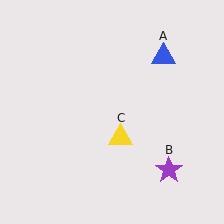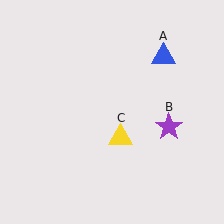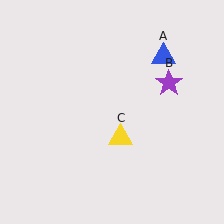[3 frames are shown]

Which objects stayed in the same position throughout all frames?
Blue triangle (object A) and yellow triangle (object C) remained stationary.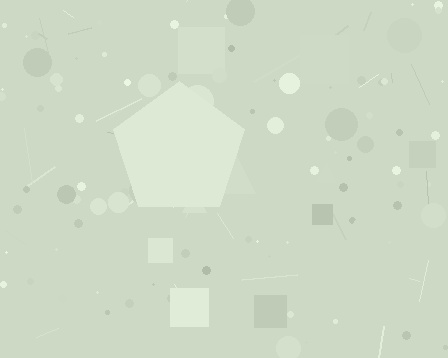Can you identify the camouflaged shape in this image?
The camouflaged shape is a pentagon.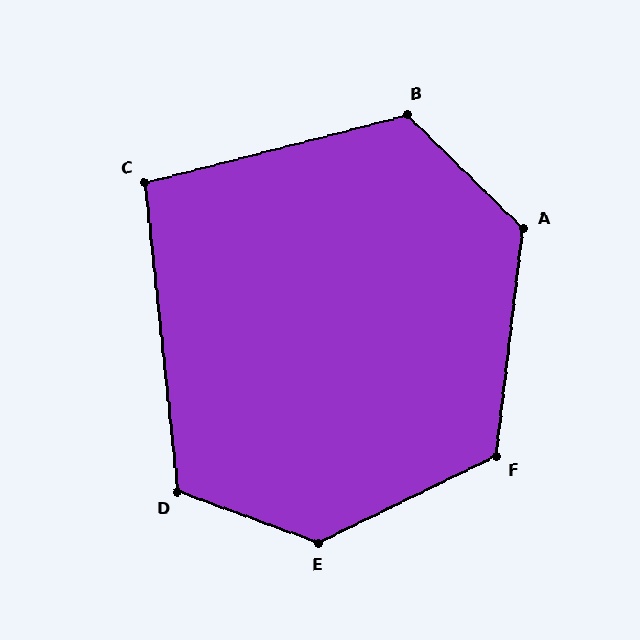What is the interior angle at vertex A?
Approximately 128 degrees (obtuse).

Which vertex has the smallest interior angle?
C, at approximately 98 degrees.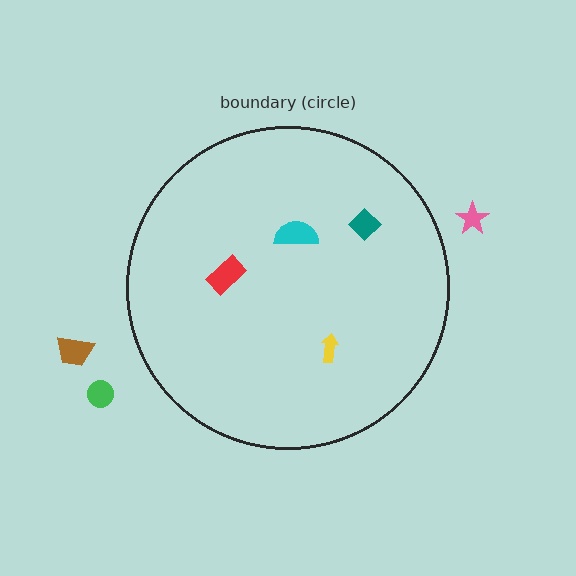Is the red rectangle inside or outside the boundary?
Inside.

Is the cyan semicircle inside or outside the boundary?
Inside.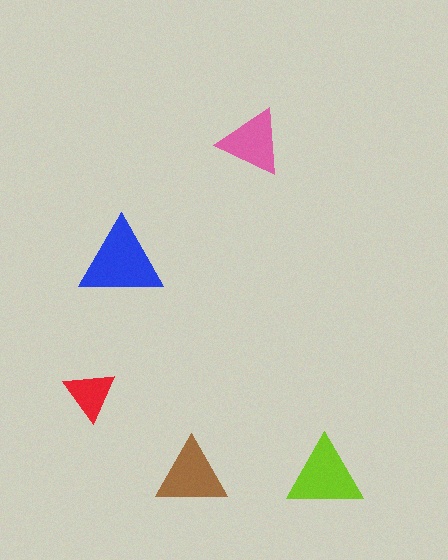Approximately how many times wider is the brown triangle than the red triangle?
About 1.5 times wider.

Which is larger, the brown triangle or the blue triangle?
The blue one.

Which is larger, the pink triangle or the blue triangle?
The blue one.